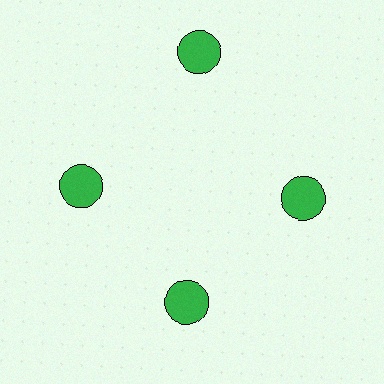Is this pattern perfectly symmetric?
No. The 4 green circles are arranged in a ring, but one element near the 12 o'clock position is pushed outward from the center, breaking the 4-fold rotational symmetry.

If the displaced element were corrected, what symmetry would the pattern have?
It would have 4-fold rotational symmetry — the pattern would map onto itself every 90 degrees.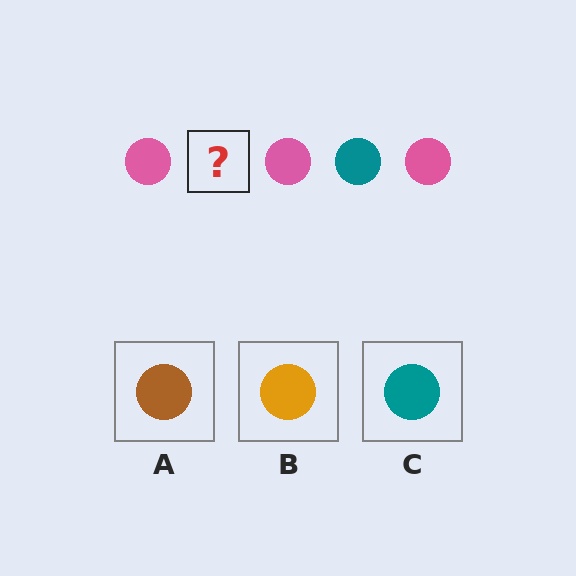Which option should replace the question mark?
Option C.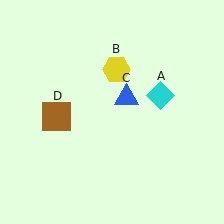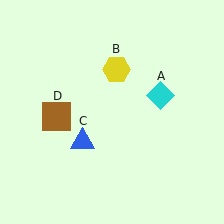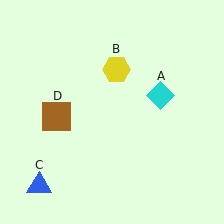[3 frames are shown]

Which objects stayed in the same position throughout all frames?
Cyan diamond (object A) and yellow hexagon (object B) and brown square (object D) remained stationary.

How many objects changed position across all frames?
1 object changed position: blue triangle (object C).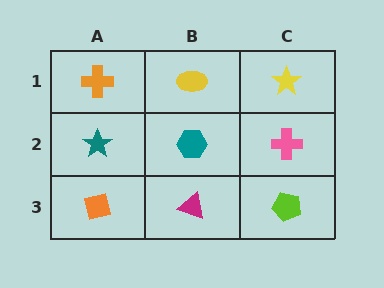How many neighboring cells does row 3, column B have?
3.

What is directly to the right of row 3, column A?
A magenta triangle.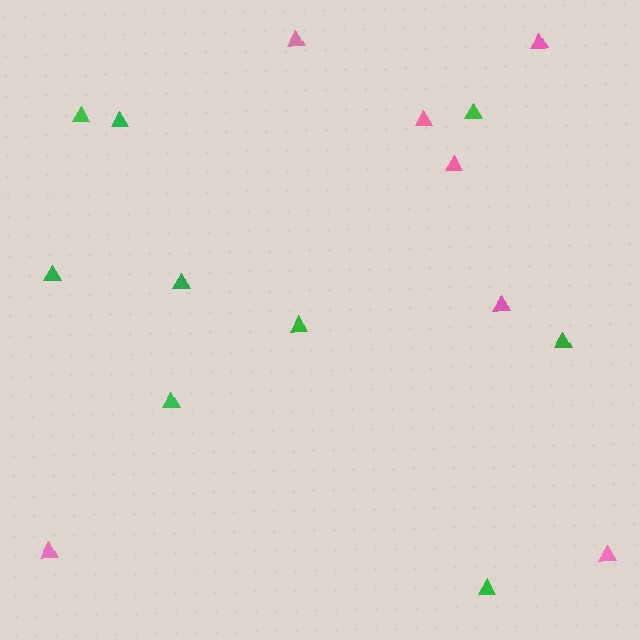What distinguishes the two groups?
There are 2 groups: one group of pink triangles (7) and one group of green triangles (9).